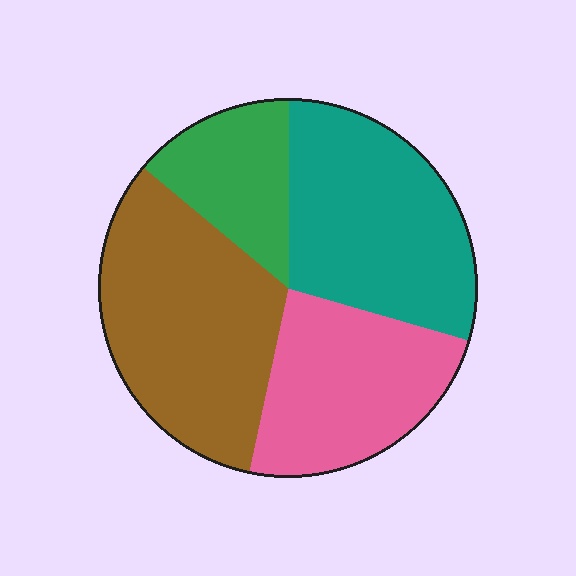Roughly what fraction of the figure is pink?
Pink covers roughly 25% of the figure.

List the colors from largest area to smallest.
From largest to smallest: brown, teal, pink, green.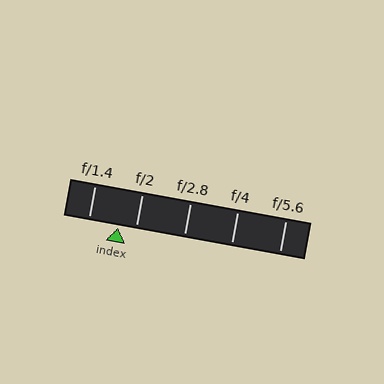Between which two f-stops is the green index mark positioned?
The index mark is between f/1.4 and f/2.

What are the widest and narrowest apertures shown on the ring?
The widest aperture shown is f/1.4 and the narrowest is f/5.6.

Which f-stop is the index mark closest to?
The index mark is closest to f/2.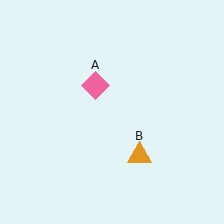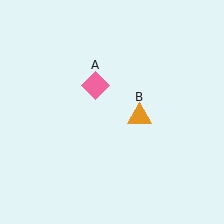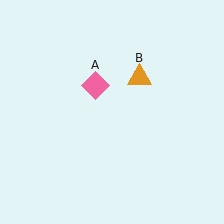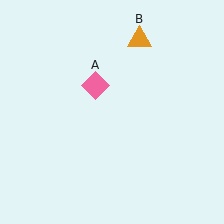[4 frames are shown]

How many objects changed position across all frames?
1 object changed position: orange triangle (object B).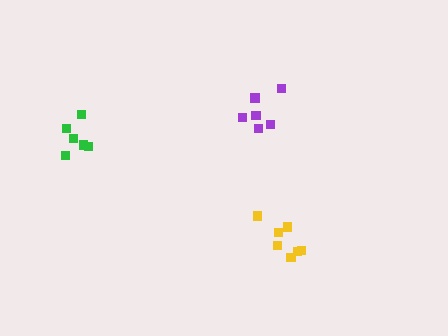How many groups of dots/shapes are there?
There are 3 groups.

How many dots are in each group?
Group 1: 7 dots, Group 2: 6 dots, Group 3: 6 dots (19 total).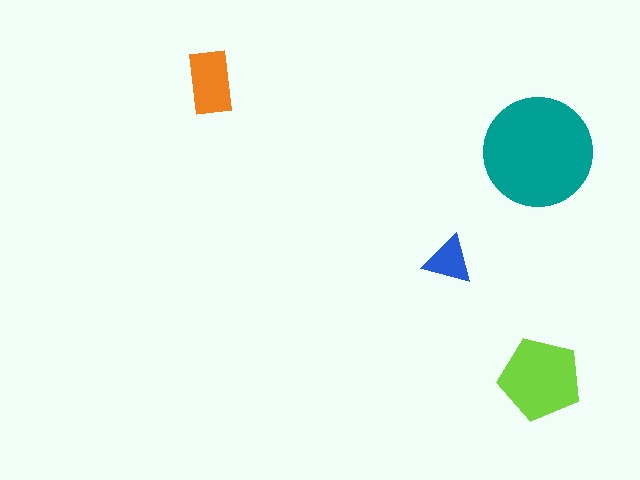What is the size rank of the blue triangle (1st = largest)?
4th.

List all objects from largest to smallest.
The teal circle, the lime pentagon, the orange rectangle, the blue triangle.